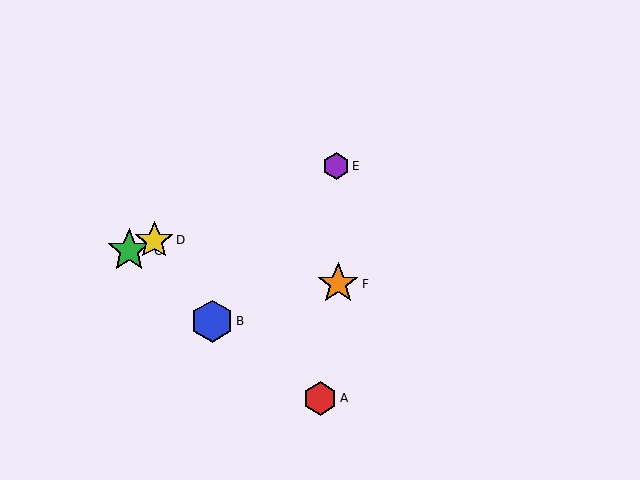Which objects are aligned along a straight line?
Objects C, D, E are aligned along a straight line.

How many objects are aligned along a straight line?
3 objects (C, D, E) are aligned along a straight line.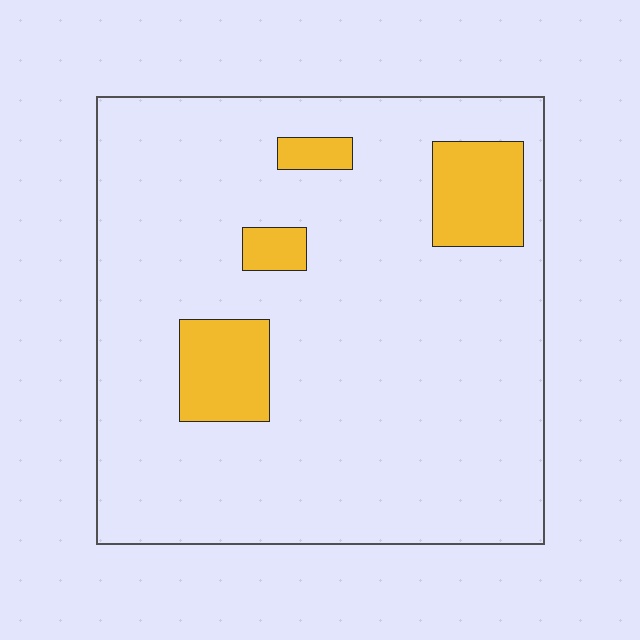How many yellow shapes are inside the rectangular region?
4.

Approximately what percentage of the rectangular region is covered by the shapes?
Approximately 10%.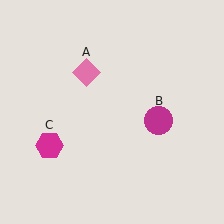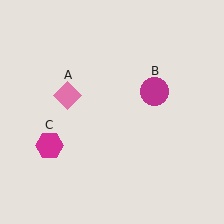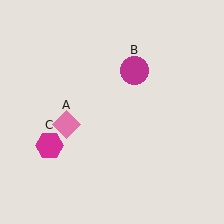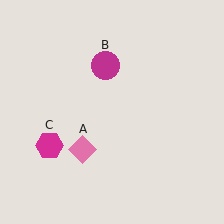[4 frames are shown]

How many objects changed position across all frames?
2 objects changed position: pink diamond (object A), magenta circle (object B).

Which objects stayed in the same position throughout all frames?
Magenta hexagon (object C) remained stationary.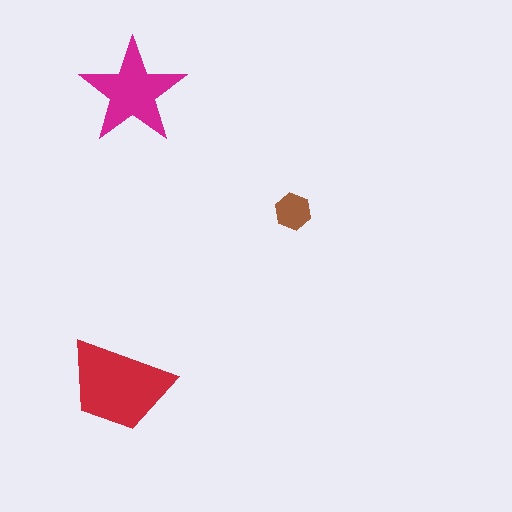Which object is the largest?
The red trapezoid.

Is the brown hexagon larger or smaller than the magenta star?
Smaller.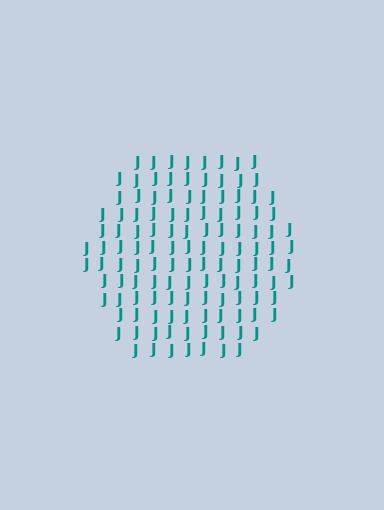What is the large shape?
The large shape is a hexagon.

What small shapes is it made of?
It is made of small letter J's.